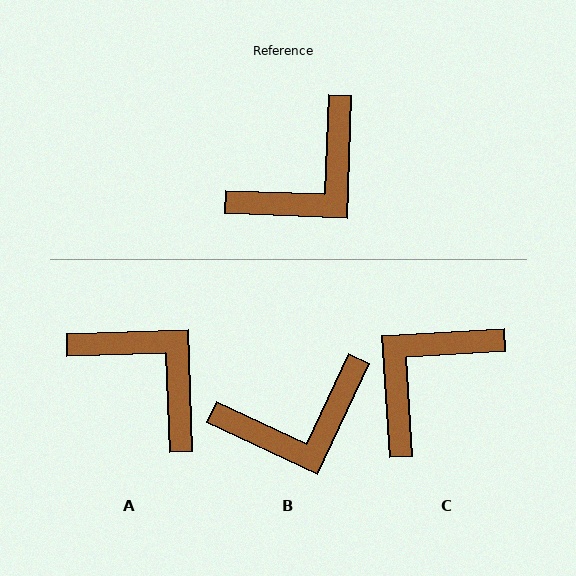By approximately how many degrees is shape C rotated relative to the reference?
Approximately 175 degrees clockwise.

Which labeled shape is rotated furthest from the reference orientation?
C, about 175 degrees away.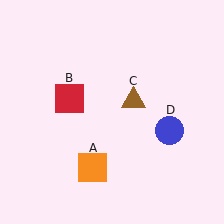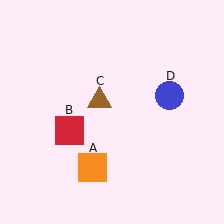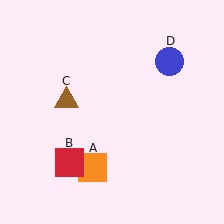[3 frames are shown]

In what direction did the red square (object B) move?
The red square (object B) moved down.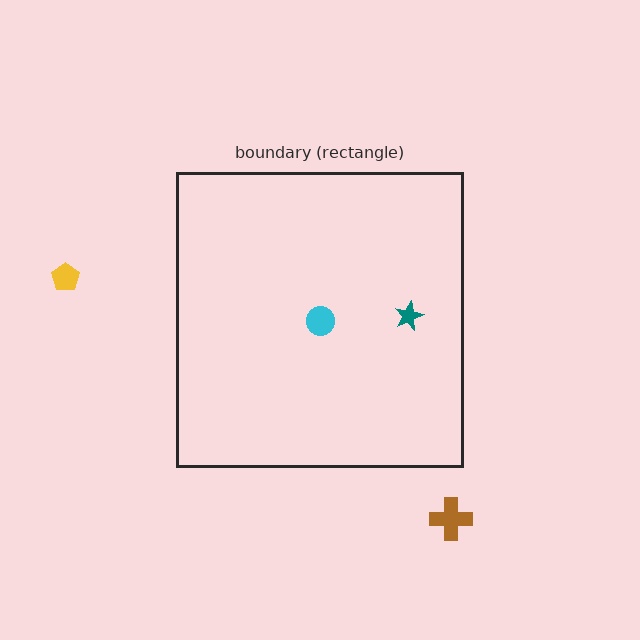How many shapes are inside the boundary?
2 inside, 2 outside.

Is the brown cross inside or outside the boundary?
Outside.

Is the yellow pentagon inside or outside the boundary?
Outside.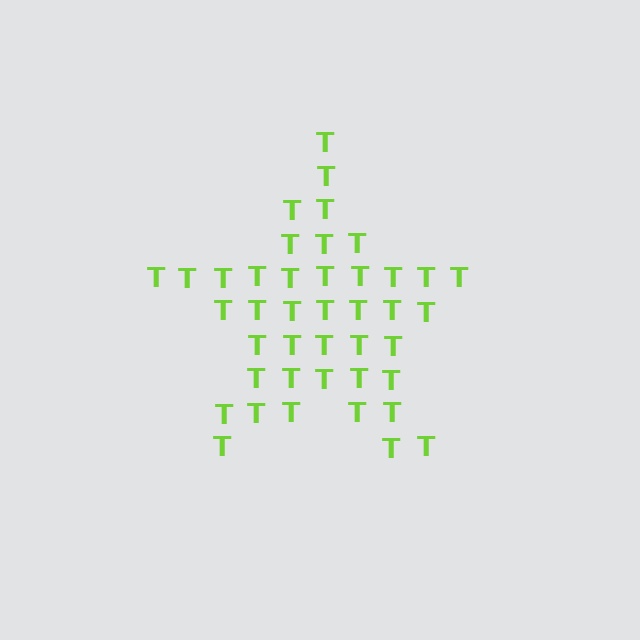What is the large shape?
The large shape is a star.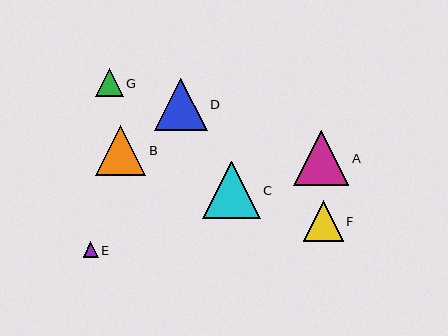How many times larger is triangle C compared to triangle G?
Triangle C is approximately 2.1 times the size of triangle G.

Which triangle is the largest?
Triangle C is the largest with a size of approximately 58 pixels.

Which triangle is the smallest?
Triangle E is the smallest with a size of approximately 15 pixels.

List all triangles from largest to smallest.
From largest to smallest: C, A, D, B, F, G, E.